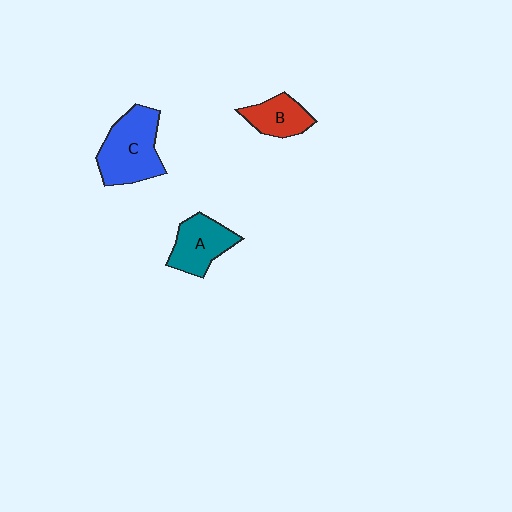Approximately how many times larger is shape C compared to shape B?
Approximately 1.8 times.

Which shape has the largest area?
Shape C (blue).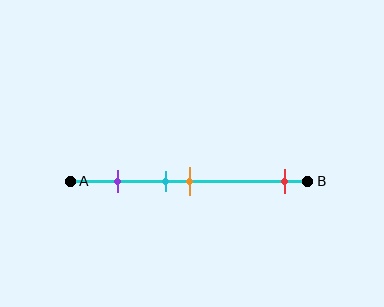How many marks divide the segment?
There are 4 marks dividing the segment.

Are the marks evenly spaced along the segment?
No, the marks are not evenly spaced.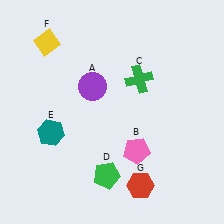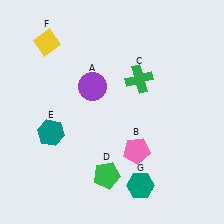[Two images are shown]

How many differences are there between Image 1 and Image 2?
There is 1 difference between the two images.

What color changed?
The hexagon (G) changed from red in Image 1 to teal in Image 2.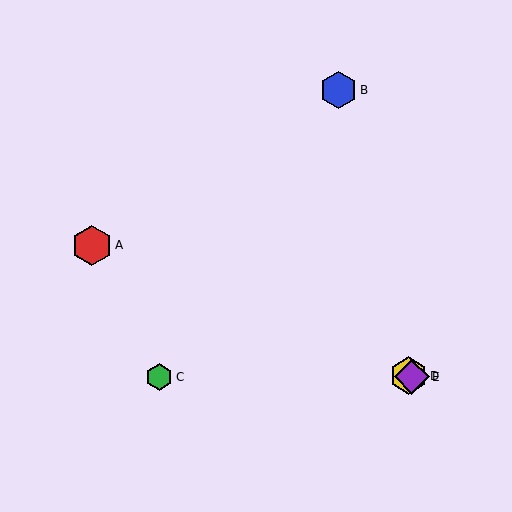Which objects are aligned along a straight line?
Objects A, D, E are aligned along a straight line.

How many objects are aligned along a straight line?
3 objects (A, D, E) are aligned along a straight line.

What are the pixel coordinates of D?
Object D is at (409, 376).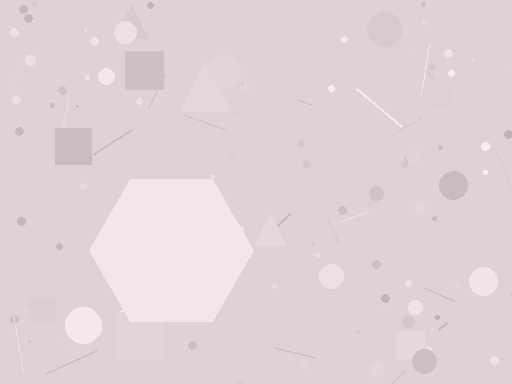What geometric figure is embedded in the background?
A hexagon is embedded in the background.